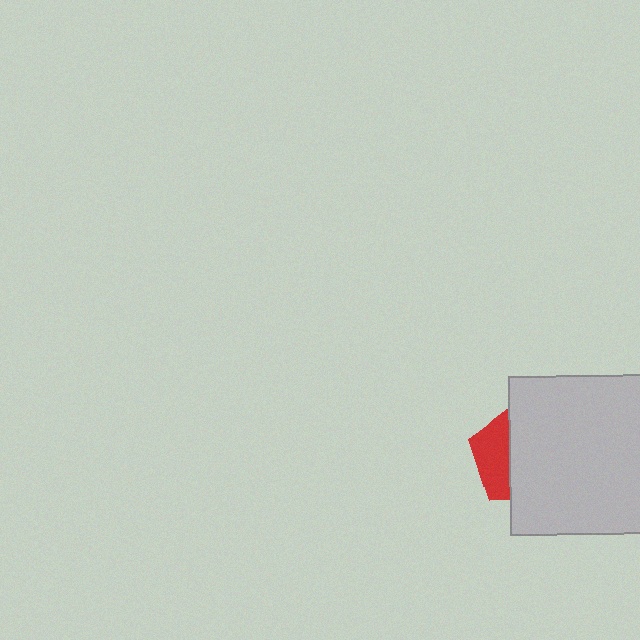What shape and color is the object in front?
The object in front is a light gray rectangle.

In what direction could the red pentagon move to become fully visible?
The red pentagon could move left. That would shift it out from behind the light gray rectangle entirely.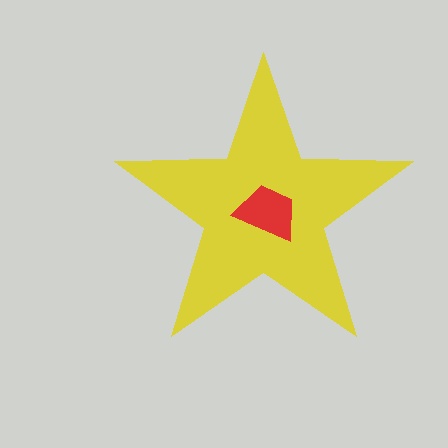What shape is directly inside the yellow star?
The red trapezoid.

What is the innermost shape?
The red trapezoid.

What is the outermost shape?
The yellow star.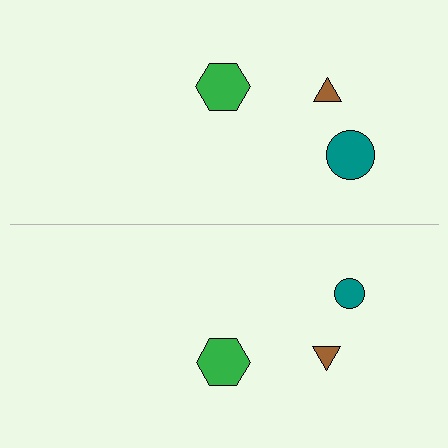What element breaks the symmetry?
The teal circle on the bottom side has a different size than its mirror counterpart.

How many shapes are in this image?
There are 6 shapes in this image.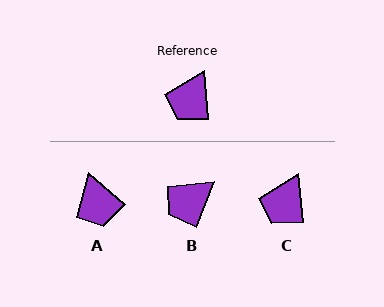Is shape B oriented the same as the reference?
No, it is off by about 26 degrees.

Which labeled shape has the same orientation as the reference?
C.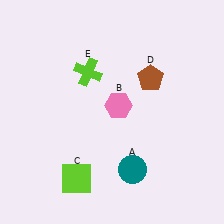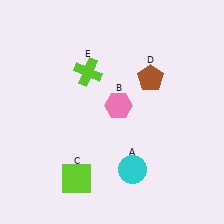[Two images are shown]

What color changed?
The circle (A) changed from teal in Image 1 to cyan in Image 2.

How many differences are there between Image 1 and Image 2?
There is 1 difference between the two images.